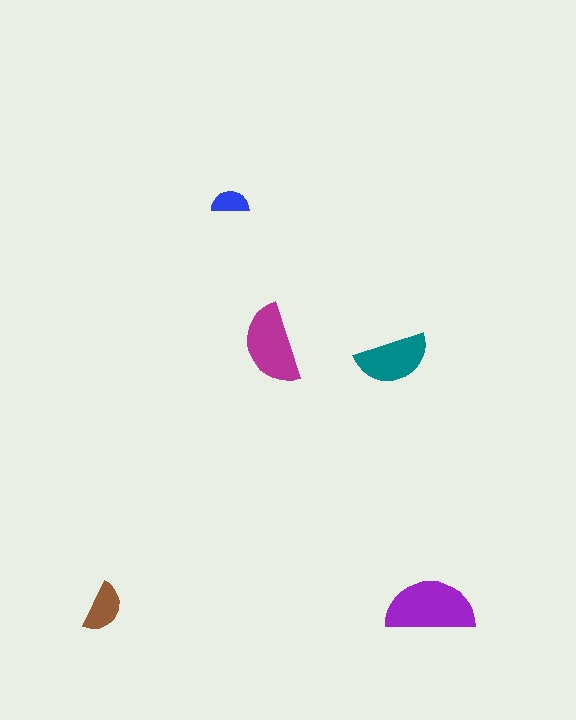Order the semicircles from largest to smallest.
the purple one, the magenta one, the teal one, the brown one, the blue one.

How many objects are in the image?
There are 5 objects in the image.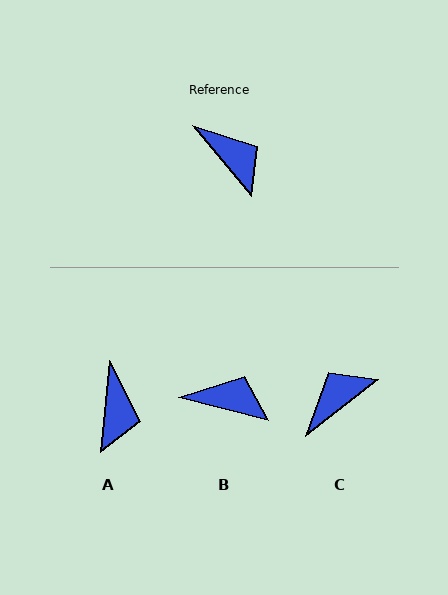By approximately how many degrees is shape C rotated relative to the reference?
Approximately 88 degrees counter-clockwise.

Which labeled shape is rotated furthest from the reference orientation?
C, about 88 degrees away.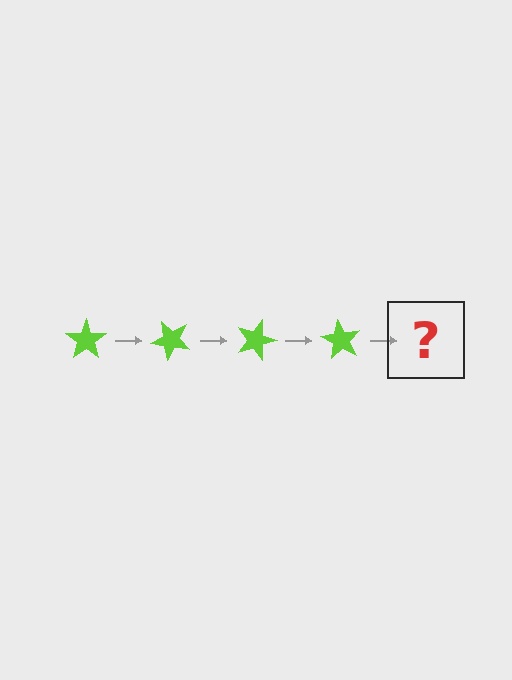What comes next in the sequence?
The next element should be a lime star rotated 180 degrees.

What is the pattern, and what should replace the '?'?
The pattern is that the star rotates 45 degrees each step. The '?' should be a lime star rotated 180 degrees.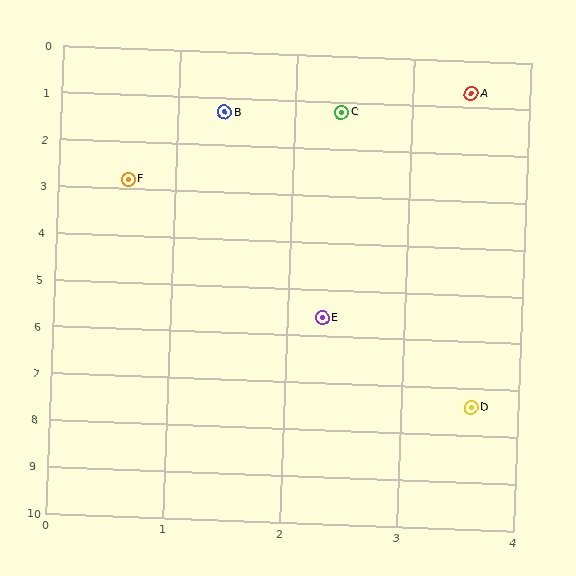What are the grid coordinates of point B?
Point B is at approximately (1.4, 1.3).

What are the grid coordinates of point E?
Point E is at approximately (2.3, 5.6).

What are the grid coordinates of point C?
Point C is at approximately (2.4, 1.2).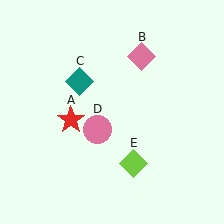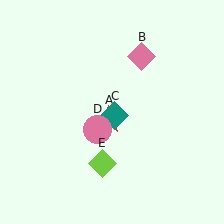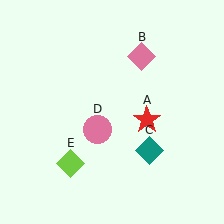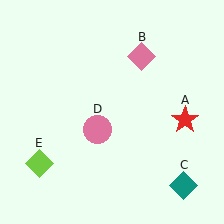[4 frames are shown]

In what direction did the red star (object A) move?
The red star (object A) moved right.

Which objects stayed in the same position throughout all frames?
Pink diamond (object B) and pink circle (object D) remained stationary.